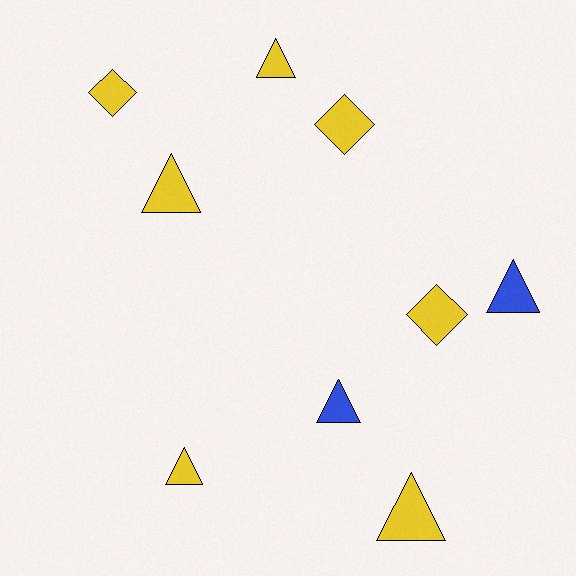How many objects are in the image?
There are 9 objects.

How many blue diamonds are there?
There are no blue diamonds.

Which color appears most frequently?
Yellow, with 7 objects.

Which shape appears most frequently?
Triangle, with 6 objects.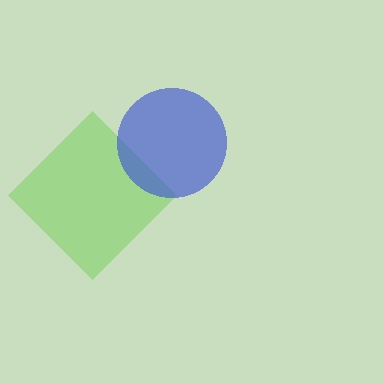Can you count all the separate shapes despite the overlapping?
Yes, there are 2 separate shapes.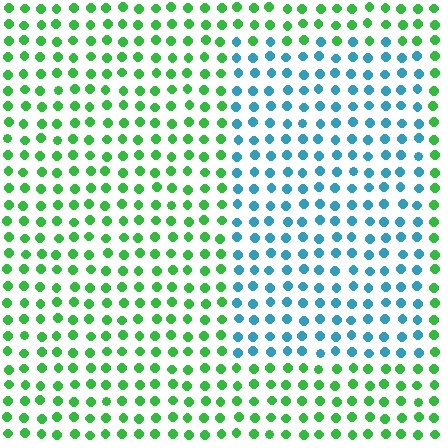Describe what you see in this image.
The image is filled with small green elements in a uniform arrangement. A rectangle-shaped region is visible where the elements are tinted to a slightly different hue, forming a subtle color boundary.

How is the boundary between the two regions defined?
The boundary is defined purely by a slight shift in hue (about 69 degrees). Spacing, size, and orientation are identical on both sides.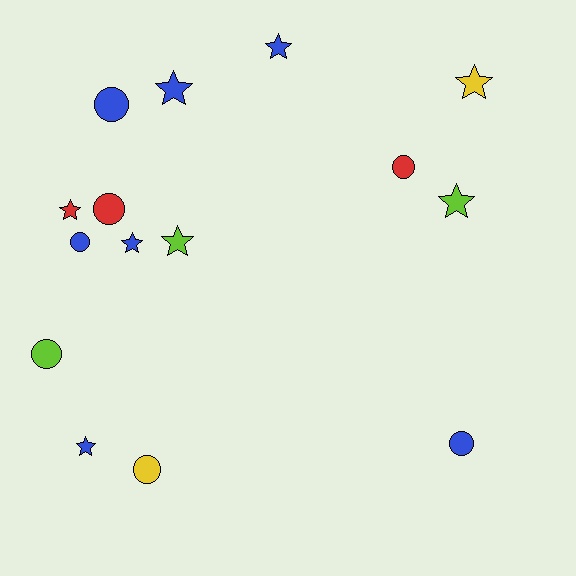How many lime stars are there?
There are 2 lime stars.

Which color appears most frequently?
Blue, with 7 objects.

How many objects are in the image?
There are 15 objects.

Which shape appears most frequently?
Star, with 8 objects.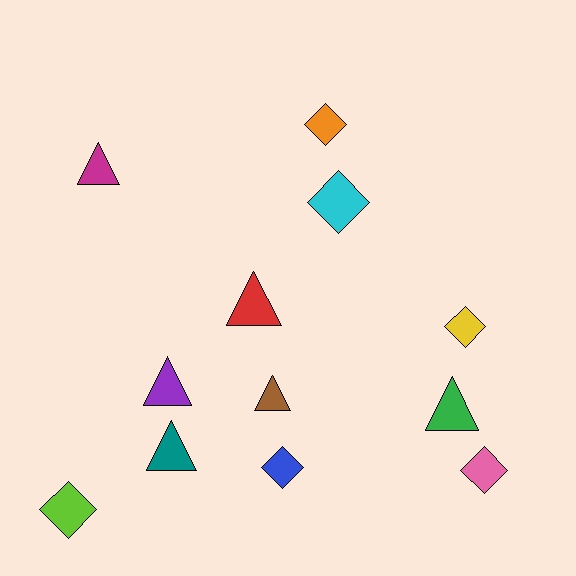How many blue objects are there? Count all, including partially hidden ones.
There is 1 blue object.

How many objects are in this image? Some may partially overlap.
There are 12 objects.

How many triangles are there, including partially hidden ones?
There are 6 triangles.